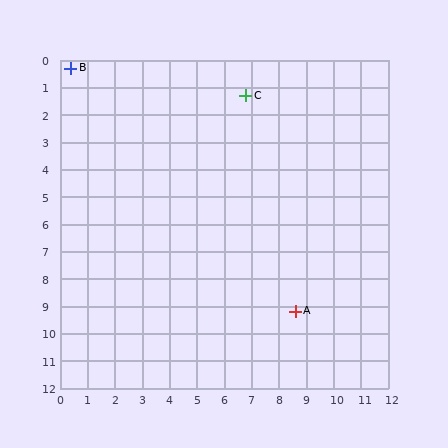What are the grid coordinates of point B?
Point B is at approximately (0.4, 0.3).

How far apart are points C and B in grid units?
Points C and B are about 6.5 grid units apart.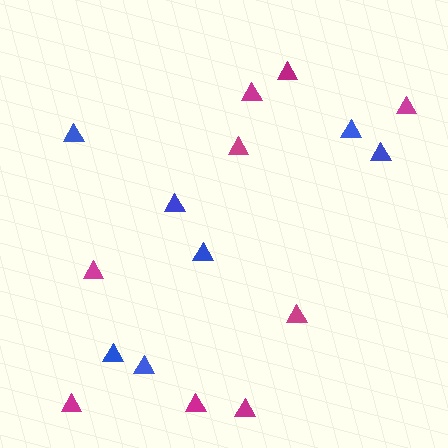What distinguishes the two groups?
There are 2 groups: one group of magenta triangles (9) and one group of blue triangles (7).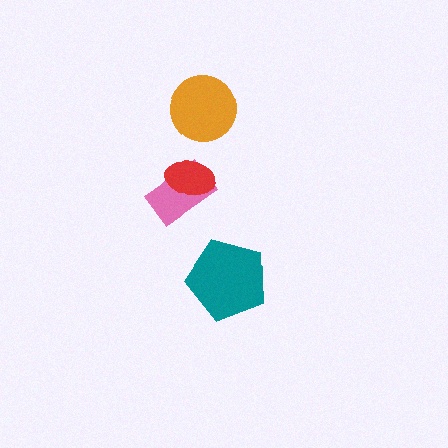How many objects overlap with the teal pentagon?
0 objects overlap with the teal pentagon.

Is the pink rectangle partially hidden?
Yes, it is partially covered by another shape.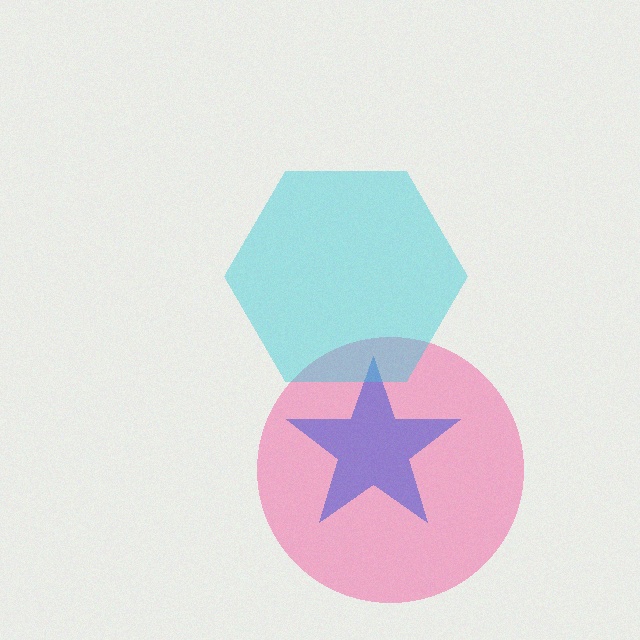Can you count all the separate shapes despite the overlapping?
Yes, there are 3 separate shapes.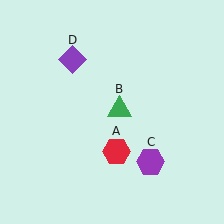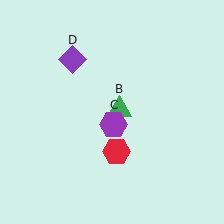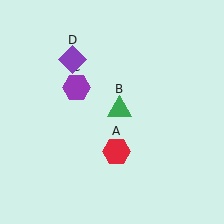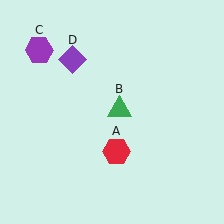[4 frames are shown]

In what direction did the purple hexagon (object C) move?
The purple hexagon (object C) moved up and to the left.